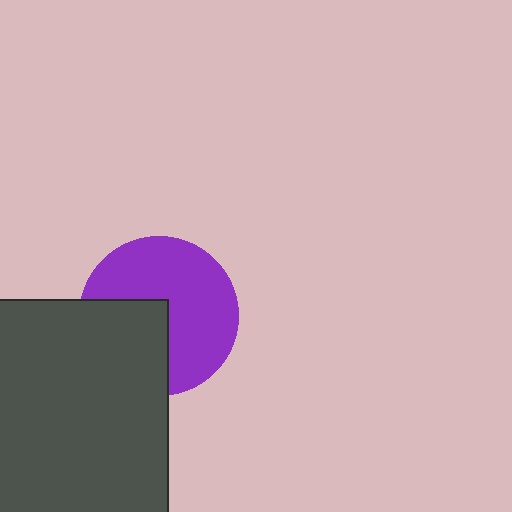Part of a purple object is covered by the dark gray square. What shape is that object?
It is a circle.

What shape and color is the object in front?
The object in front is a dark gray square.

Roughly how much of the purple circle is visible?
About half of it is visible (roughly 63%).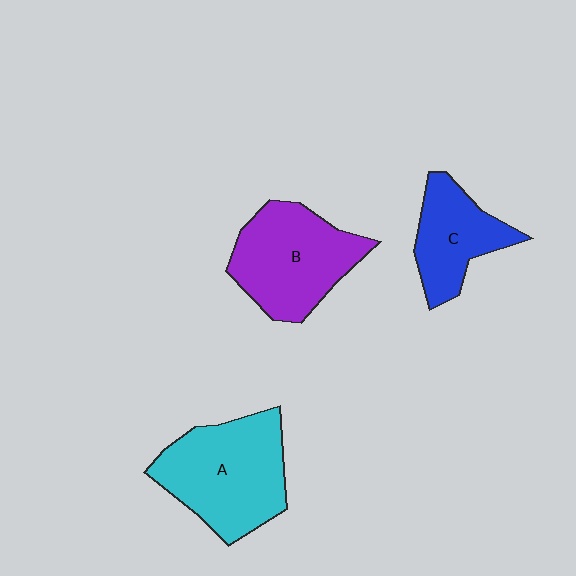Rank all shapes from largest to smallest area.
From largest to smallest: A (cyan), B (purple), C (blue).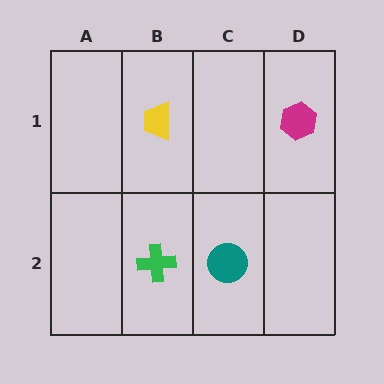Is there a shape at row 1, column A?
No, that cell is empty.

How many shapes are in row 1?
2 shapes.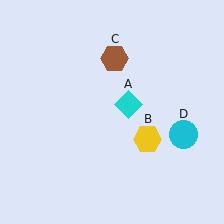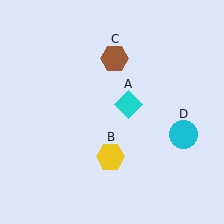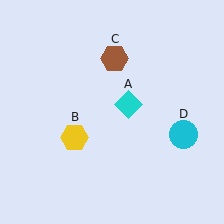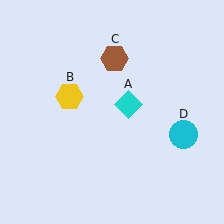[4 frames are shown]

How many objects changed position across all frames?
1 object changed position: yellow hexagon (object B).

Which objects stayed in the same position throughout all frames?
Cyan diamond (object A) and brown hexagon (object C) and cyan circle (object D) remained stationary.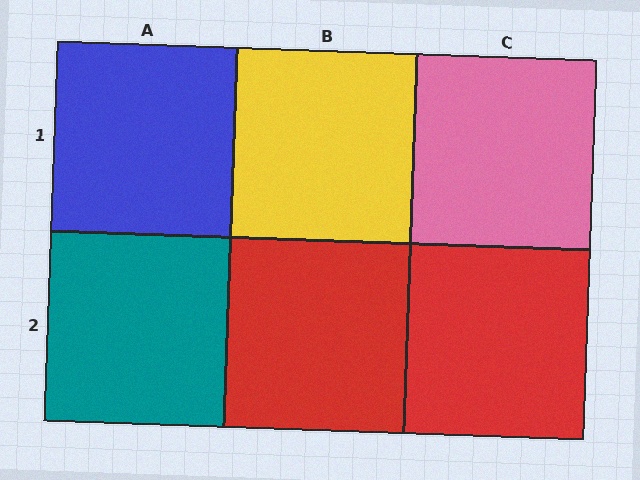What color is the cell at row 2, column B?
Red.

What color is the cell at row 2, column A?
Teal.